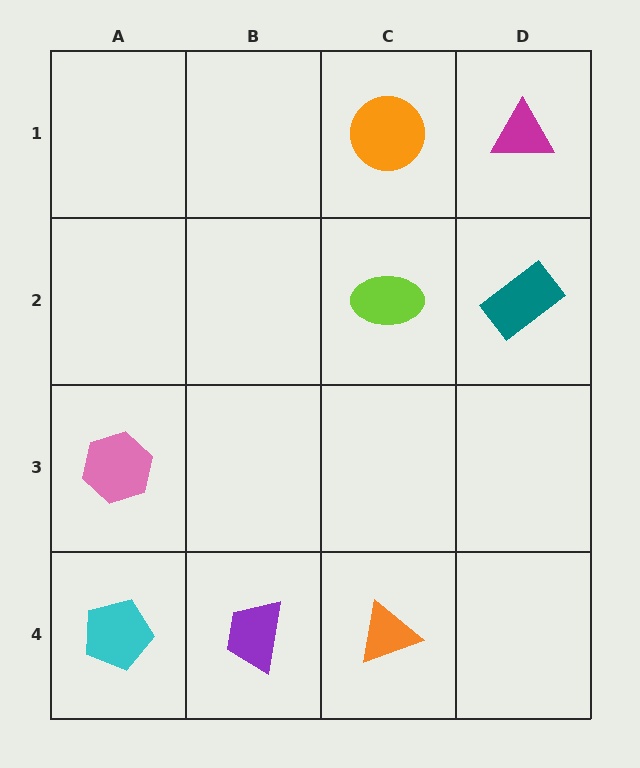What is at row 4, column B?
A purple trapezoid.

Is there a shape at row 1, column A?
No, that cell is empty.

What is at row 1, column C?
An orange circle.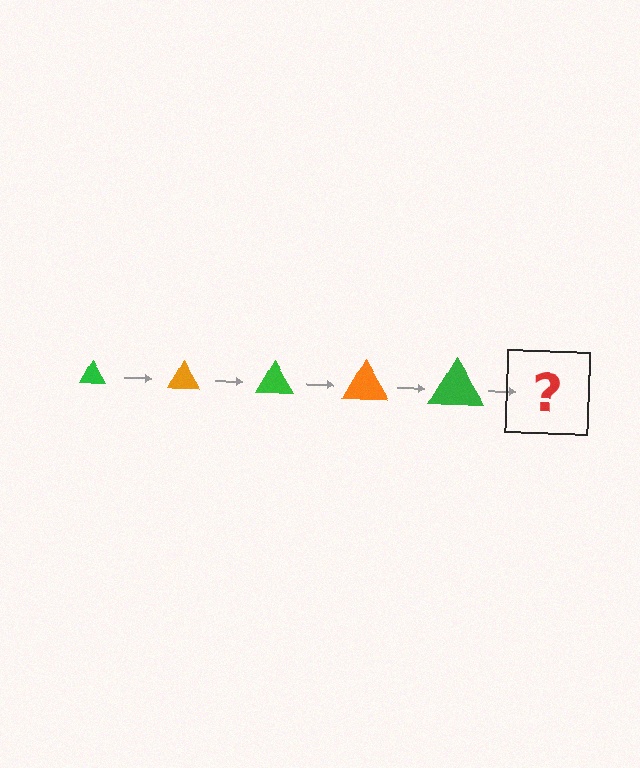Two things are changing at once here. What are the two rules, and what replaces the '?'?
The two rules are that the triangle grows larger each step and the color cycles through green and orange. The '?' should be an orange triangle, larger than the previous one.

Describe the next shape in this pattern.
It should be an orange triangle, larger than the previous one.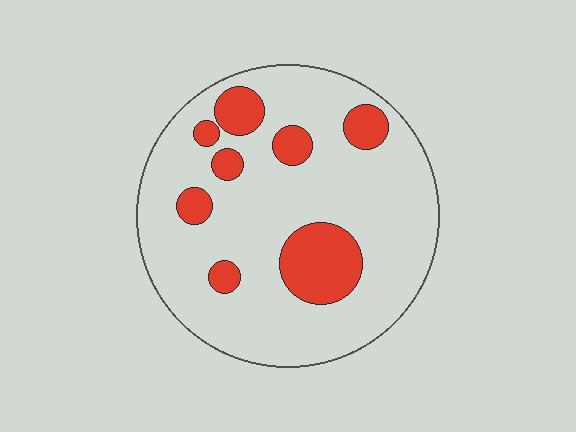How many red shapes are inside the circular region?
8.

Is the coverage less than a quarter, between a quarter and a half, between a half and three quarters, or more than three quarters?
Less than a quarter.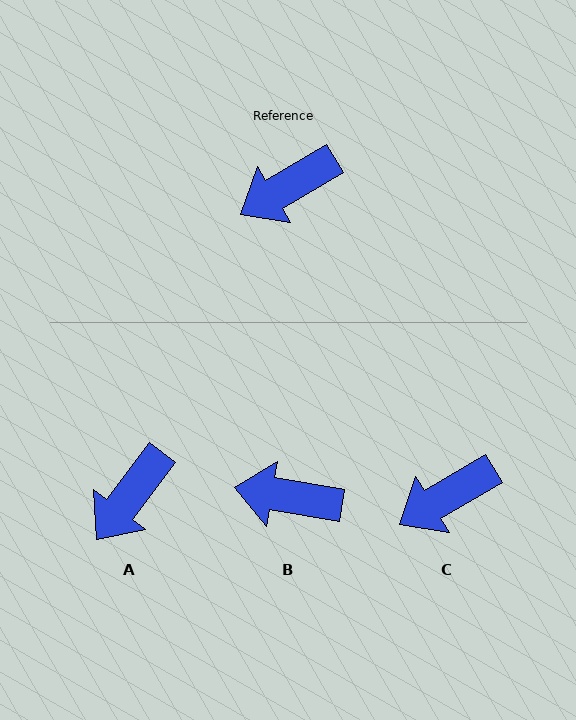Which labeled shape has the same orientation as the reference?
C.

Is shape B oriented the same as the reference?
No, it is off by about 40 degrees.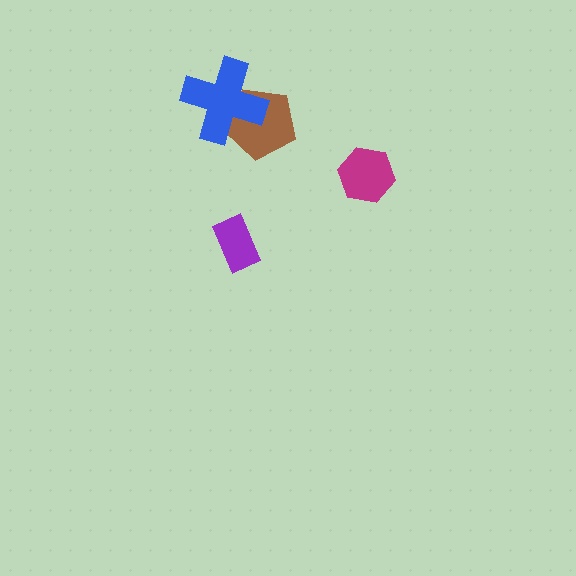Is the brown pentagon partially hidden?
Yes, it is partially covered by another shape.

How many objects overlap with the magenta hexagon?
0 objects overlap with the magenta hexagon.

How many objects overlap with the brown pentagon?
1 object overlaps with the brown pentagon.